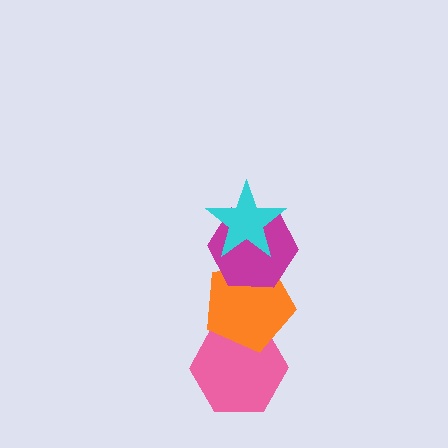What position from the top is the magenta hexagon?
The magenta hexagon is 2nd from the top.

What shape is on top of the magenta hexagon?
The cyan star is on top of the magenta hexagon.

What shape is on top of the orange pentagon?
The magenta hexagon is on top of the orange pentagon.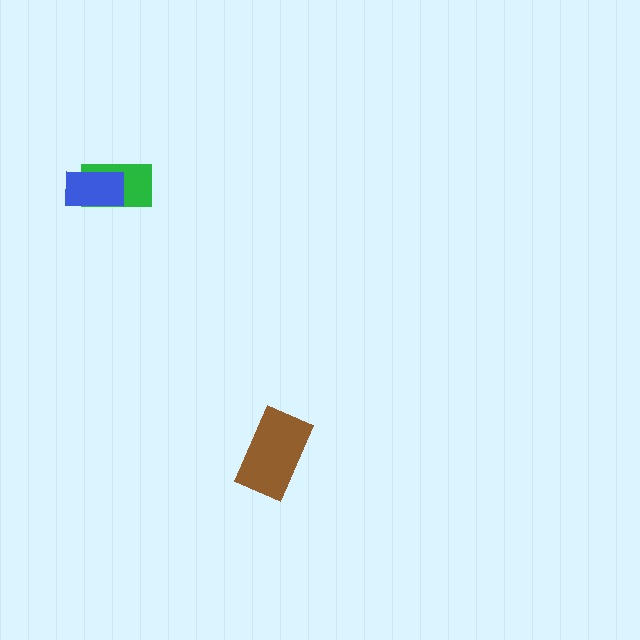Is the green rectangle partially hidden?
Yes, it is partially covered by another shape.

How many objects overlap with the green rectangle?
1 object overlaps with the green rectangle.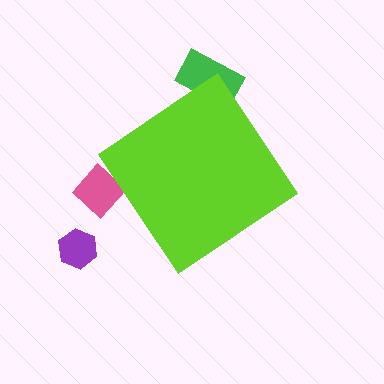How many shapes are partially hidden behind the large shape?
2 shapes are partially hidden.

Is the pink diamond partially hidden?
Yes, the pink diamond is partially hidden behind the lime diamond.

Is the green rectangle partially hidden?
Yes, the green rectangle is partially hidden behind the lime diamond.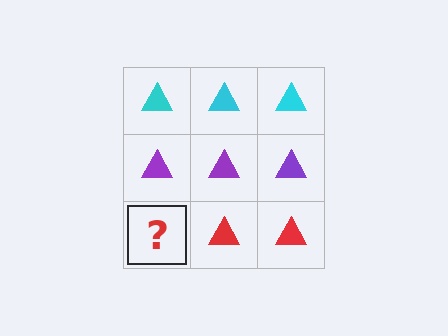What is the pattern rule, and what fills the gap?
The rule is that each row has a consistent color. The gap should be filled with a red triangle.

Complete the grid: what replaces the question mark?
The question mark should be replaced with a red triangle.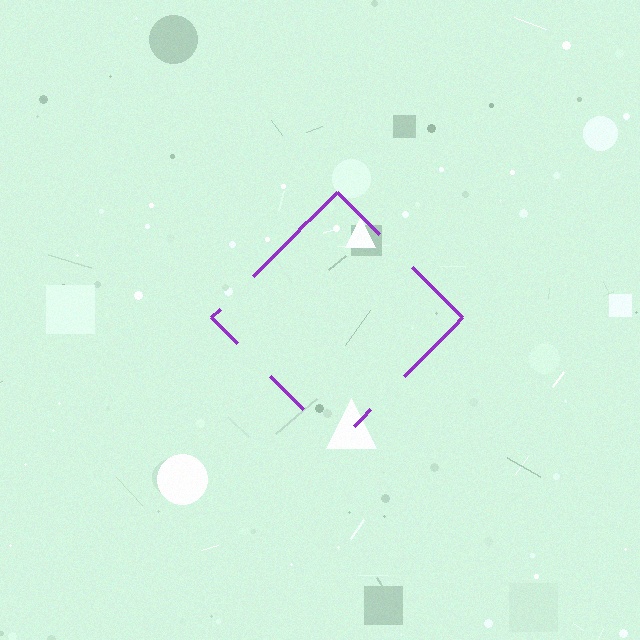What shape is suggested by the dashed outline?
The dashed outline suggests a diamond.